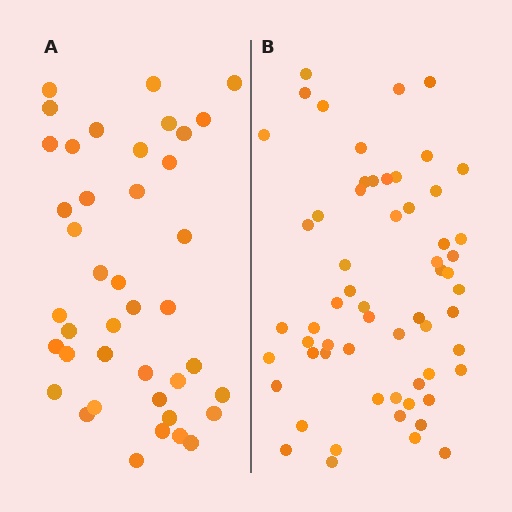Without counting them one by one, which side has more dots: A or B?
Region B (the right region) has more dots.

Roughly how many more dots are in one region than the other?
Region B has approximately 20 more dots than region A.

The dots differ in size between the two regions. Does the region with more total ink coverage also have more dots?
No. Region A has more total ink coverage because its dots are larger, but region B actually contains more individual dots. Total area can be misleading — the number of items is what matters here.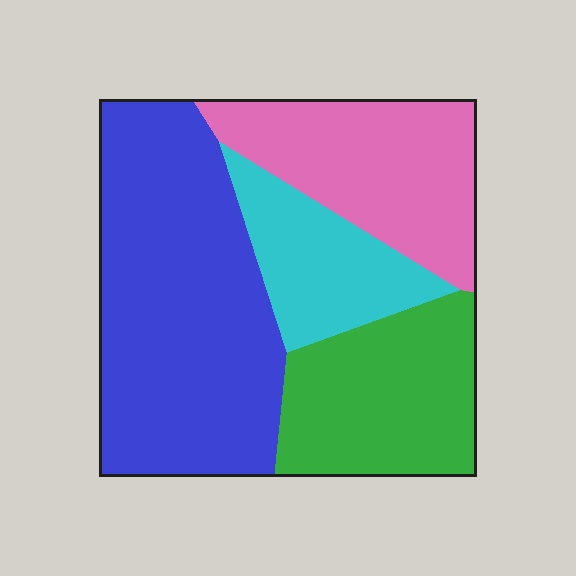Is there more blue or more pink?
Blue.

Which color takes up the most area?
Blue, at roughly 40%.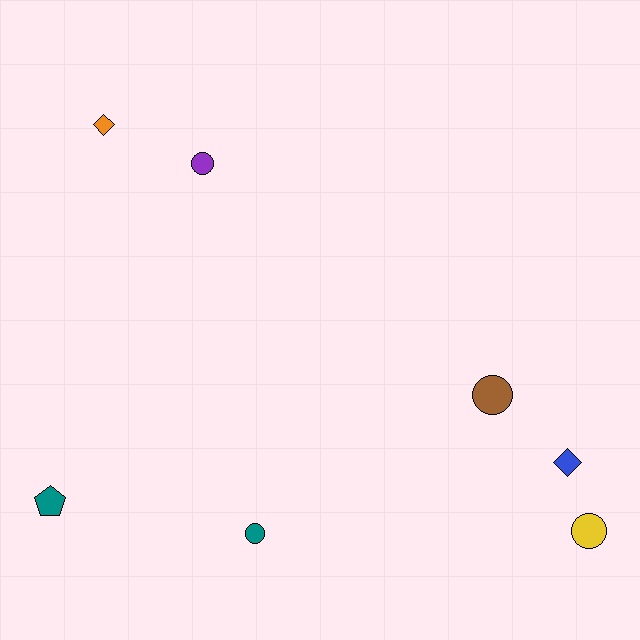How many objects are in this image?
There are 7 objects.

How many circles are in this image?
There are 4 circles.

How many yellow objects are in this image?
There is 1 yellow object.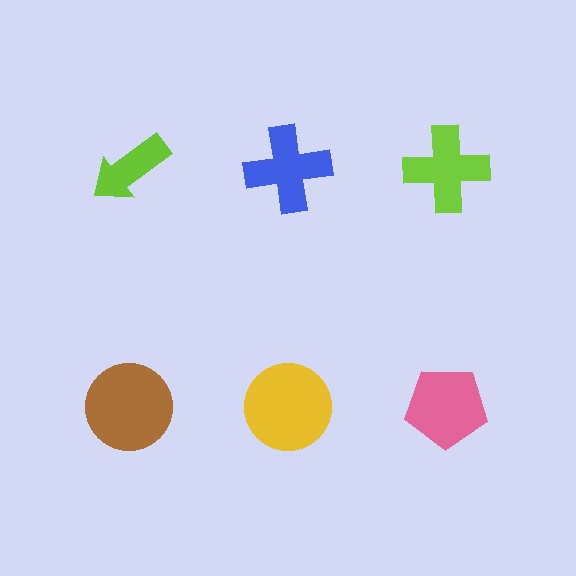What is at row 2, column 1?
A brown circle.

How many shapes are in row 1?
3 shapes.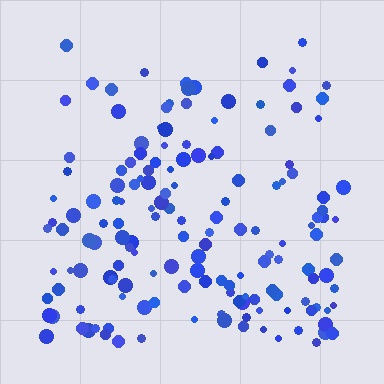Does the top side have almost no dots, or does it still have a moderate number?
Still a moderate number, just noticeably fewer than the bottom.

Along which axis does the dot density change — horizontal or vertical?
Vertical.